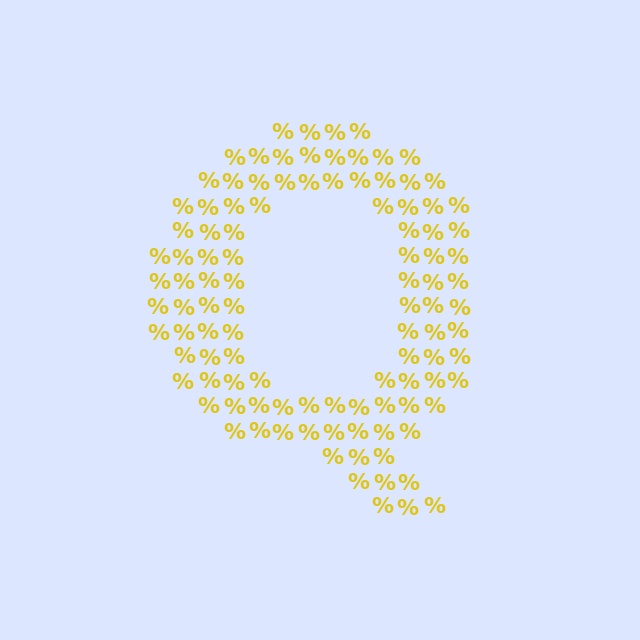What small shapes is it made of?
It is made of small percent signs.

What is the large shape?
The large shape is the letter Q.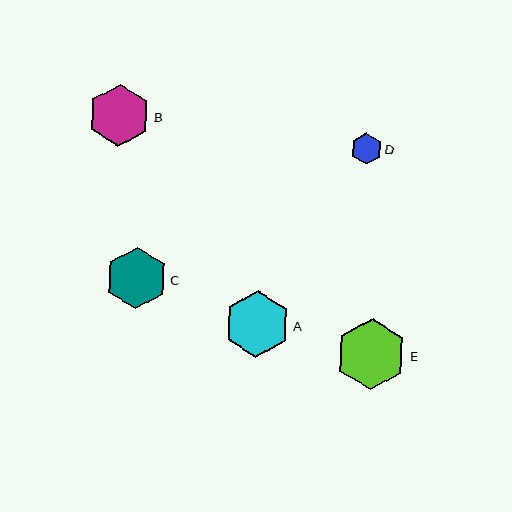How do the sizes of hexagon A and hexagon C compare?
Hexagon A and hexagon C are approximately the same size.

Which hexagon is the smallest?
Hexagon D is the smallest with a size of approximately 31 pixels.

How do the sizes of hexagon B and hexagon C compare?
Hexagon B and hexagon C are approximately the same size.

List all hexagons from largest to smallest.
From largest to smallest: E, A, B, C, D.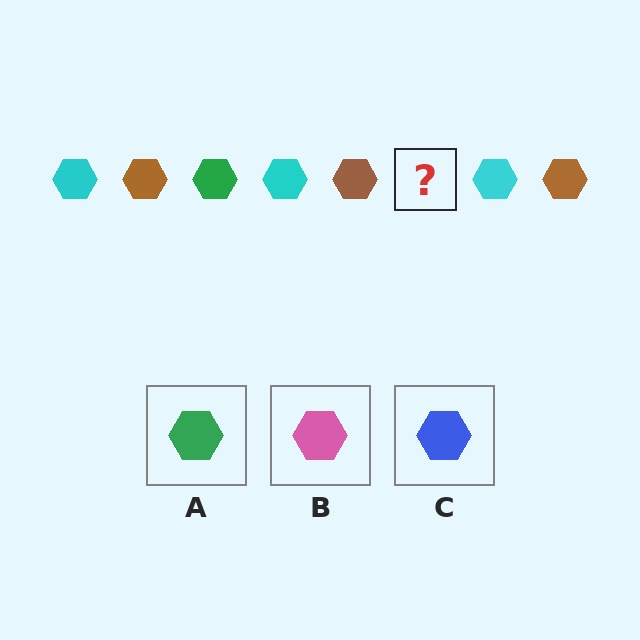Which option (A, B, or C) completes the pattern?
A.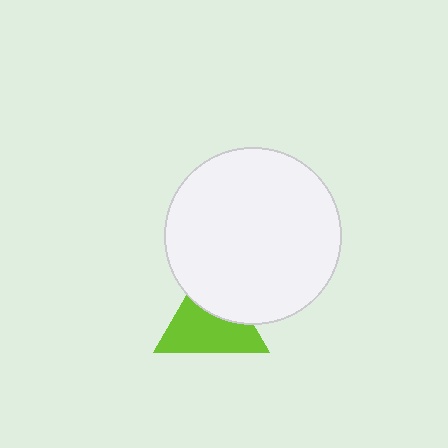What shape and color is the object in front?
The object in front is a white circle.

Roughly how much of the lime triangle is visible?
About half of it is visible (roughly 63%).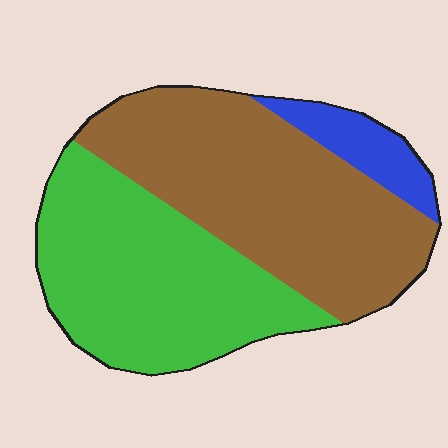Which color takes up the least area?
Blue, at roughly 10%.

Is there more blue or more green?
Green.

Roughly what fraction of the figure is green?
Green covers 43% of the figure.